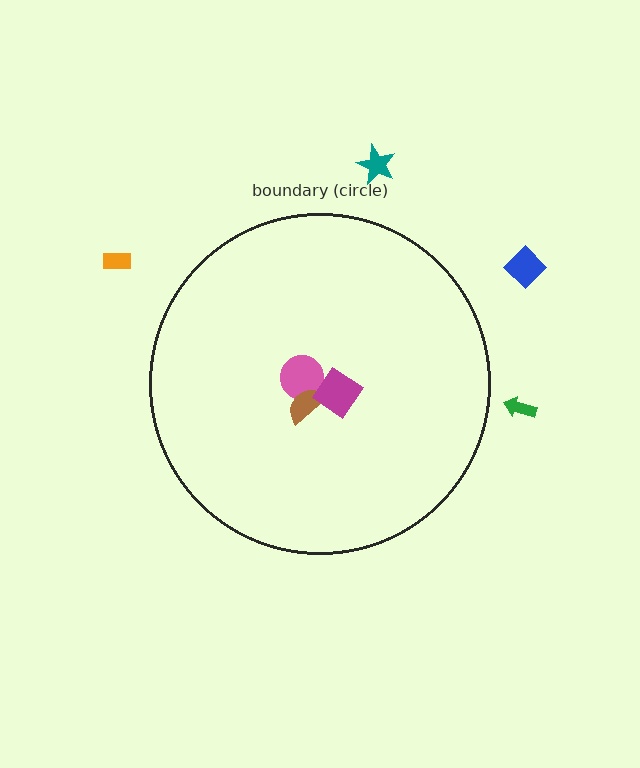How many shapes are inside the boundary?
3 inside, 4 outside.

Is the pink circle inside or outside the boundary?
Inside.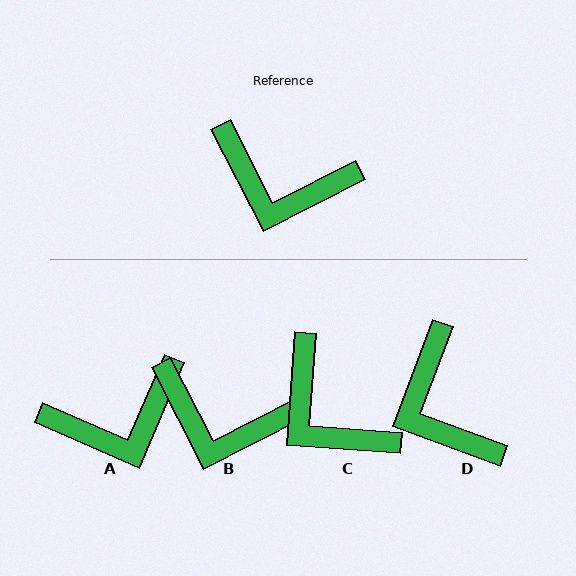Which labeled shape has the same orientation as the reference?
B.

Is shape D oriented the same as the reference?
No, it is off by about 47 degrees.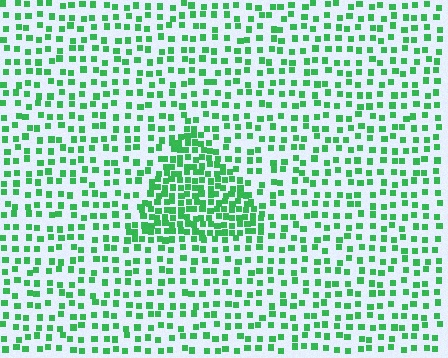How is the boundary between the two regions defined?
The boundary is defined by a change in element density (approximately 2.3x ratio). All elements are the same color, size, and shape.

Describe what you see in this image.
The image contains small green elements arranged at two different densities. A triangle-shaped region is visible where the elements are more densely packed than the surrounding area.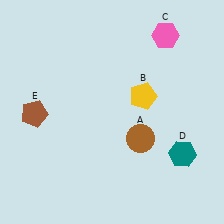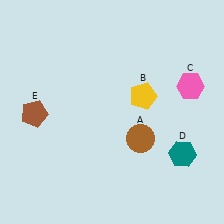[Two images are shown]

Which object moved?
The pink hexagon (C) moved down.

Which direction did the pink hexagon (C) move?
The pink hexagon (C) moved down.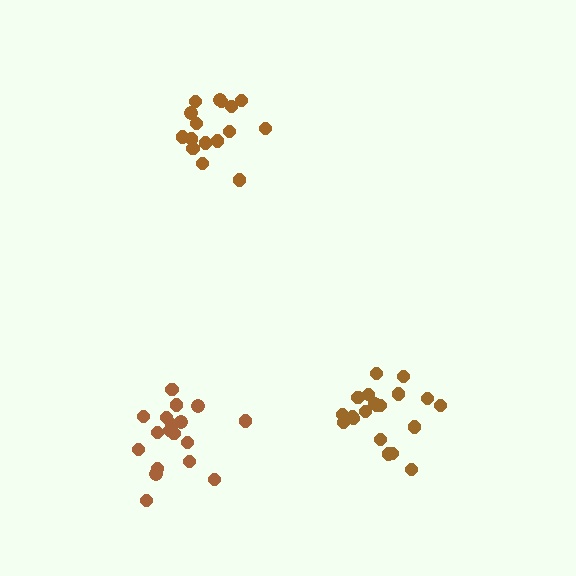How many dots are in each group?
Group 1: 18 dots, Group 2: 16 dots, Group 3: 20 dots (54 total).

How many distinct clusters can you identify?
There are 3 distinct clusters.